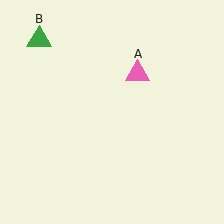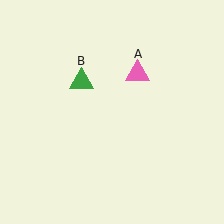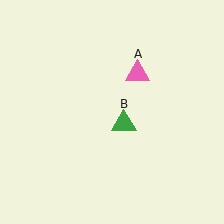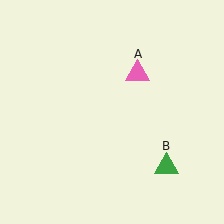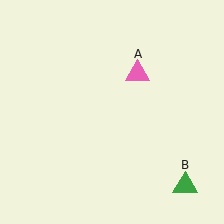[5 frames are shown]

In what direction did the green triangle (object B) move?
The green triangle (object B) moved down and to the right.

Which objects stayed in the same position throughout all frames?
Pink triangle (object A) remained stationary.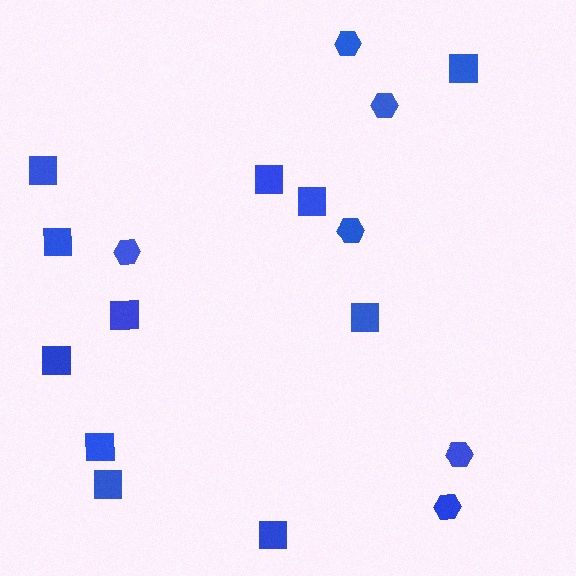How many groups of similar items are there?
There are 2 groups: one group of hexagons (6) and one group of squares (11).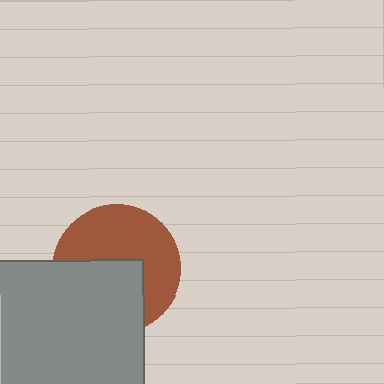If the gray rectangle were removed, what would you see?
You would see the complete brown circle.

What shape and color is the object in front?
The object in front is a gray rectangle.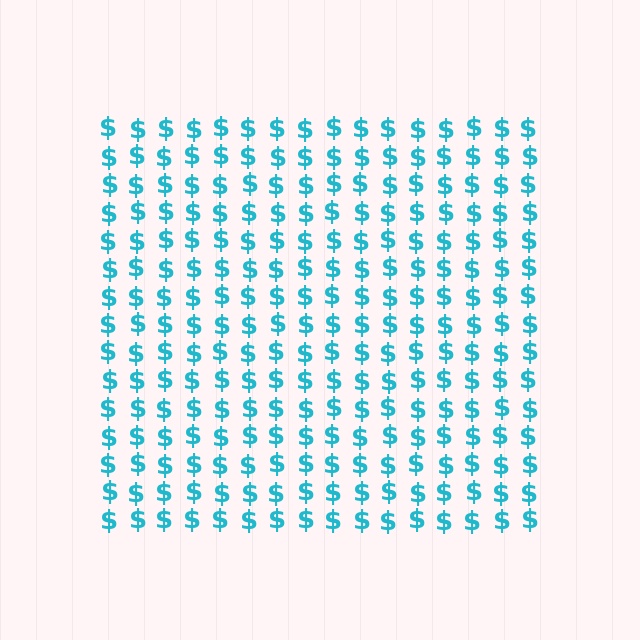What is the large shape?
The large shape is a square.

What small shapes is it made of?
It is made of small dollar signs.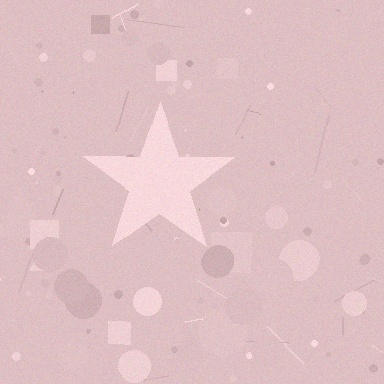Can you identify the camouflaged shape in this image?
The camouflaged shape is a star.